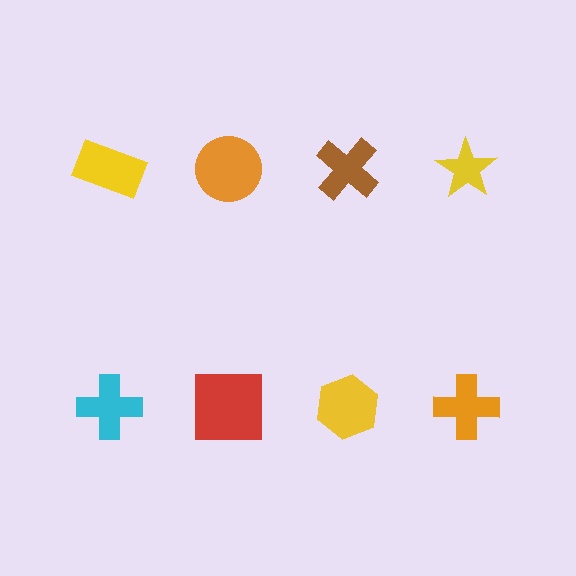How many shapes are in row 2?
4 shapes.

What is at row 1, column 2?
An orange circle.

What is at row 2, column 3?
A yellow hexagon.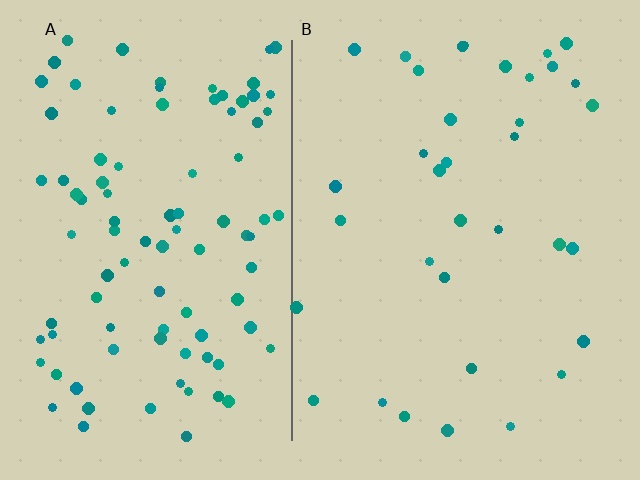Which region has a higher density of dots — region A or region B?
A (the left).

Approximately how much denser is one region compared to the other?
Approximately 2.8× — region A over region B.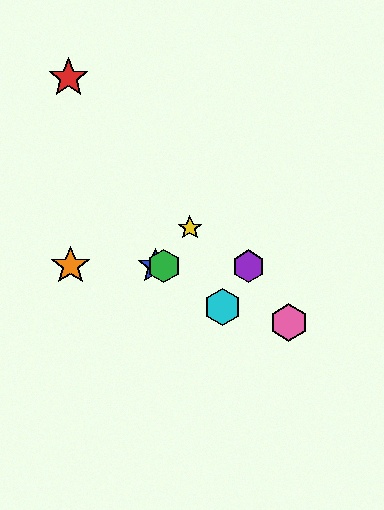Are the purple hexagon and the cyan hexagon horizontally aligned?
No, the purple hexagon is at y≈266 and the cyan hexagon is at y≈307.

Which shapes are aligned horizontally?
The blue star, the green hexagon, the purple hexagon, the orange star are aligned horizontally.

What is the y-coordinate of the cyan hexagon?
The cyan hexagon is at y≈307.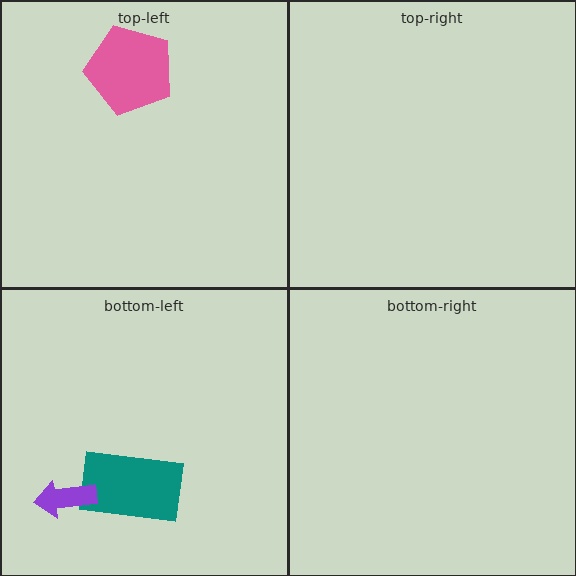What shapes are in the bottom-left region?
The teal rectangle, the purple arrow.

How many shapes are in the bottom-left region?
2.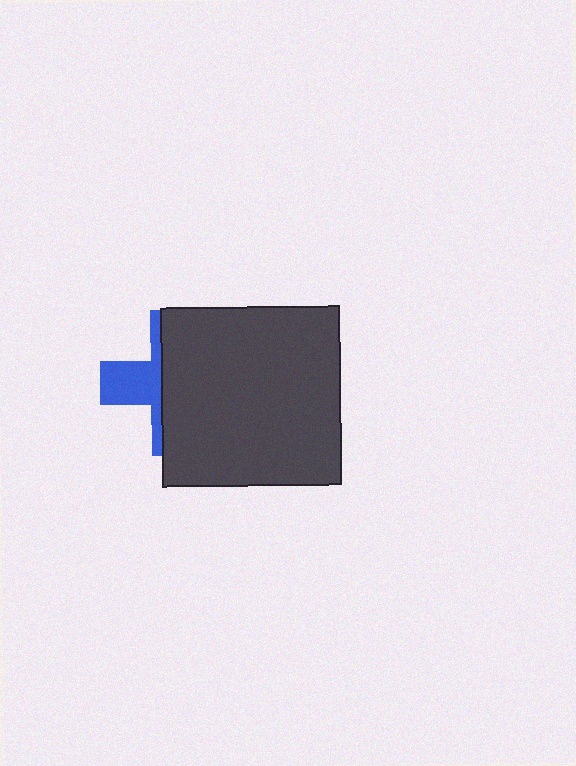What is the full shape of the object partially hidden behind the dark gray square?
The partially hidden object is a blue cross.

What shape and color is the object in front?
The object in front is a dark gray square.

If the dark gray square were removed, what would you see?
You would see the complete blue cross.